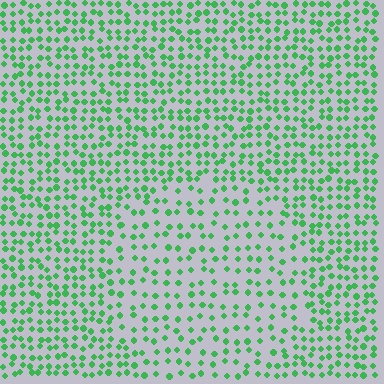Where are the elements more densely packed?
The elements are more densely packed outside the circle boundary.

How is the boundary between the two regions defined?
The boundary is defined by a change in element density (approximately 1.7x ratio). All elements are the same color, size, and shape.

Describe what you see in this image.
The image contains small green elements arranged at two different densities. A circle-shaped region is visible where the elements are less densely packed than the surrounding area.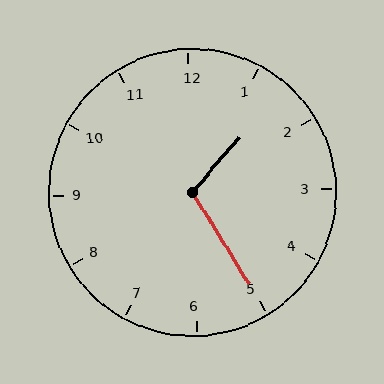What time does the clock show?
1:25.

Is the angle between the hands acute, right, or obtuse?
It is obtuse.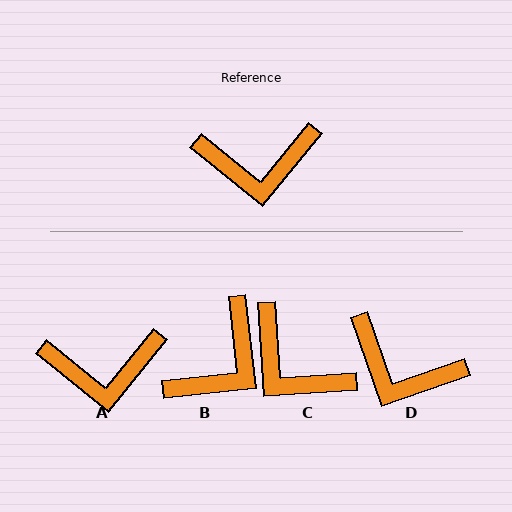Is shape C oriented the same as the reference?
No, it is off by about 47 degrees.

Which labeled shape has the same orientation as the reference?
A.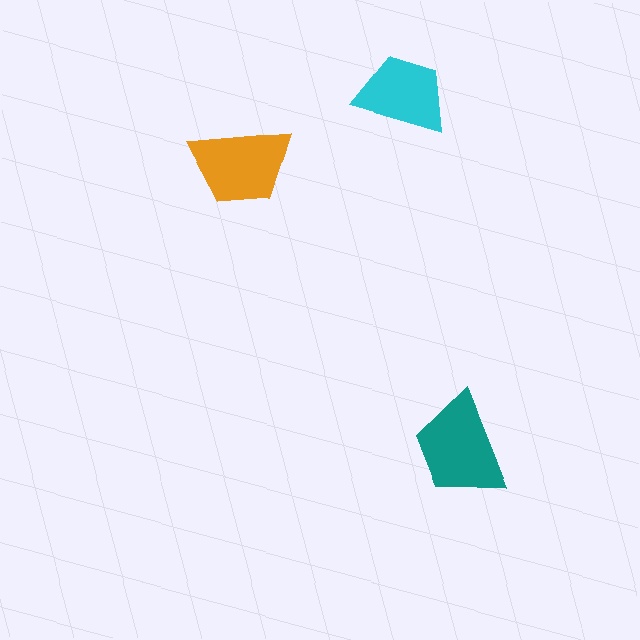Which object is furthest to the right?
The teal trapezoid is rightmost.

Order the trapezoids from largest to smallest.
the teal one, the orange one, the cyan one.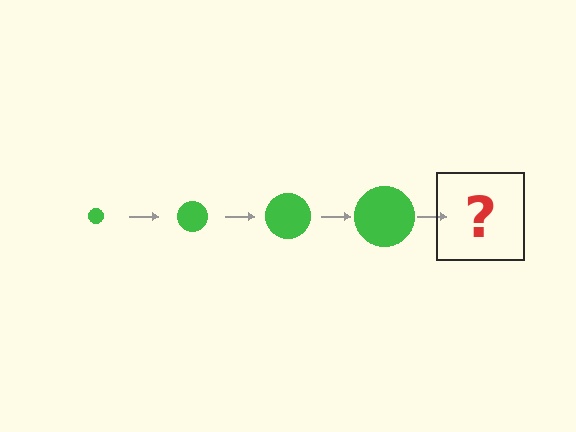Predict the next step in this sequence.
The next step is a green circle, larger than the previous one.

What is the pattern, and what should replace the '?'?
The pattern is that the circle gets progressively larger each step. The '?' should be a green circle, larger than the previous one.